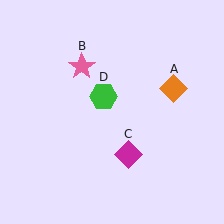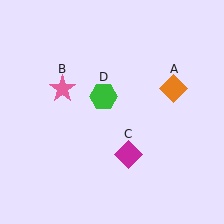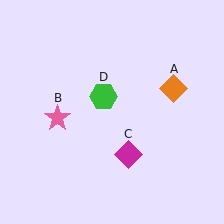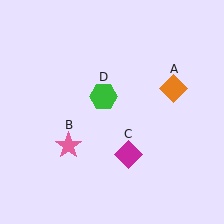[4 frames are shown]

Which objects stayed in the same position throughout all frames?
Orange diamond (object A) and magenta diamond (object C) and green hexagon (object D) remained stationary.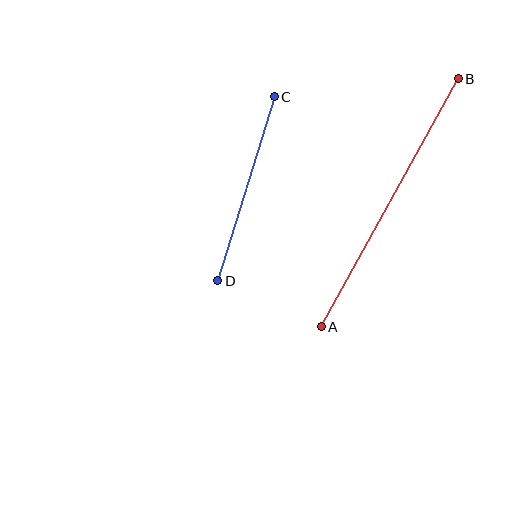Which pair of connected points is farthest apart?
Points A and B are farthest apart.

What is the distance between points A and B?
The distance is approximately 283 pixels.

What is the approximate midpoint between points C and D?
The midpoint is at approximately (246, 189) pixels.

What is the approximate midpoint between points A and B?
The midpoint is at approximately (390, 203) pixels.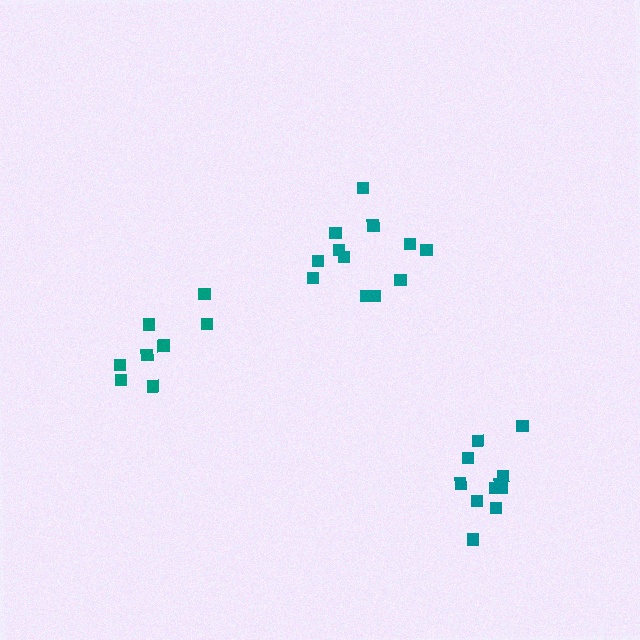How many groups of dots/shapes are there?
There are 3 groups.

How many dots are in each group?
Group 1: 12 dots, Group 2: 8 dots, Group 3: 11 dots (31 total).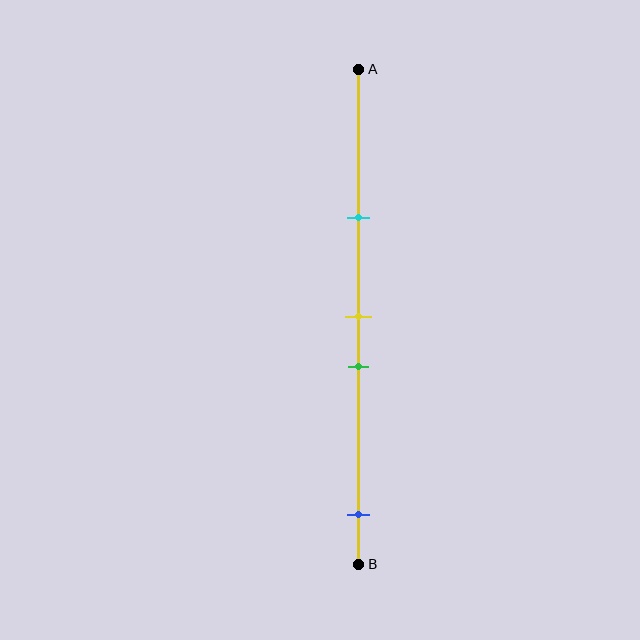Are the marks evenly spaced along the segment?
No, the marks are not evenly spaced.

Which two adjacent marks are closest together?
The yellow and green marks are the closest adjacent pair.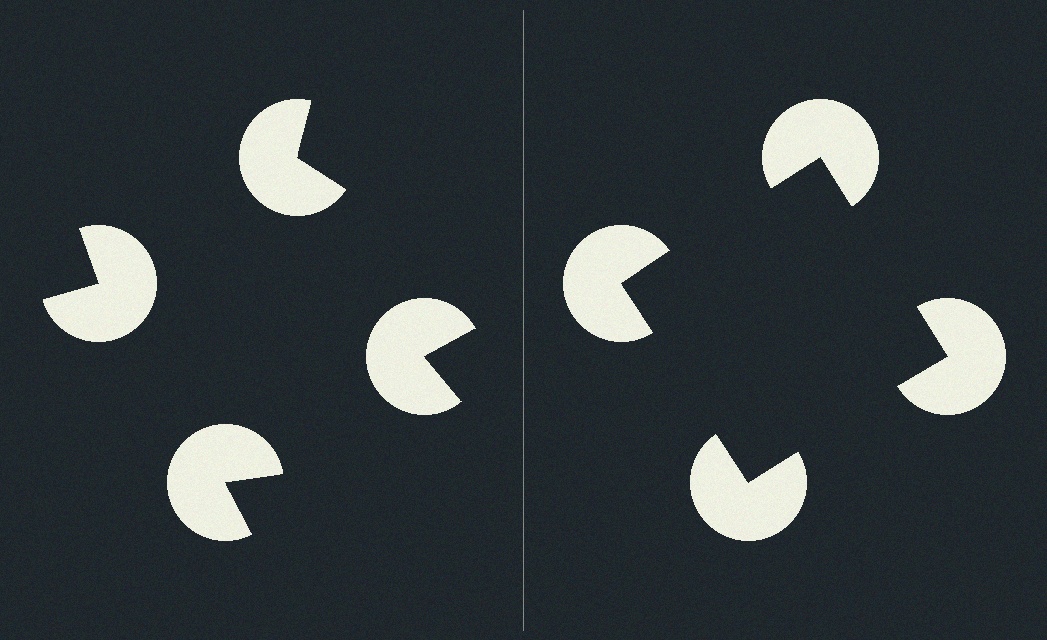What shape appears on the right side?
An illusory square.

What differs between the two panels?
The pac-man discs are positioned identically on both sides; only the wedge orientations differ. On the right they align to a square; on the left they are misaligned.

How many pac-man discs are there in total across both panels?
8 — 4 on each side.